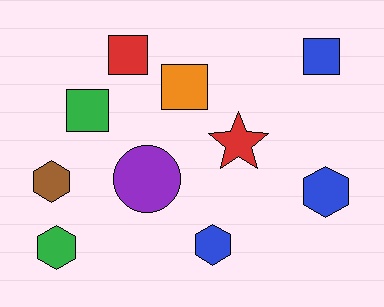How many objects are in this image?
There are 10 objects.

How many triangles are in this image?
There are no triangles.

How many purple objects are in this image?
There is 1 purple object.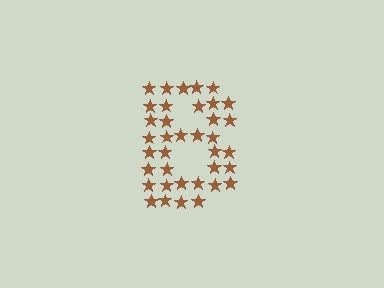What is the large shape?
The large shape is the letter B.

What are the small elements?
The small elements are stars.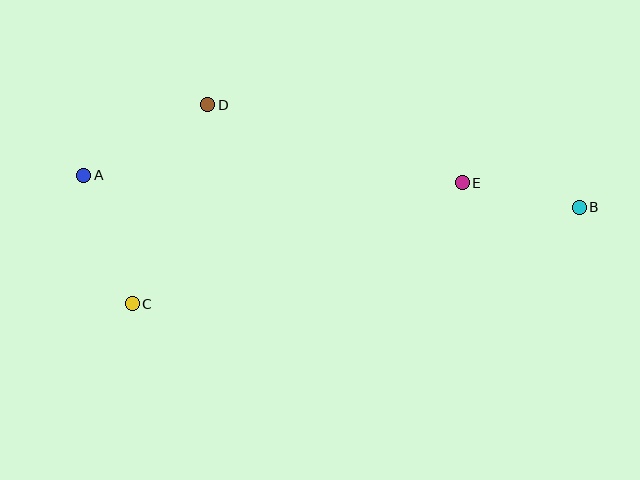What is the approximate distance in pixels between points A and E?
The distance between A and E is approximately 378 pixels.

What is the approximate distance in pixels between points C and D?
The distance between C and D is approximately 213 pixels.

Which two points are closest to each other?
Points B and E are closest to each other.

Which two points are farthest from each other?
Points A and B are farthest from each other.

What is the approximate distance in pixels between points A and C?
The distance between A and C is approximately 137 pixels.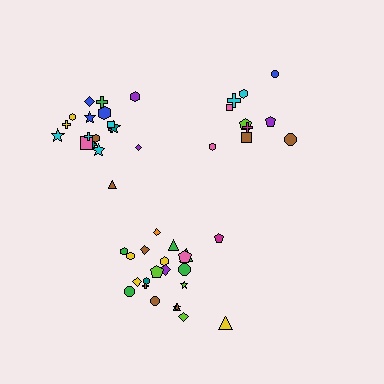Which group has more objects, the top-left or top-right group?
The top-left group.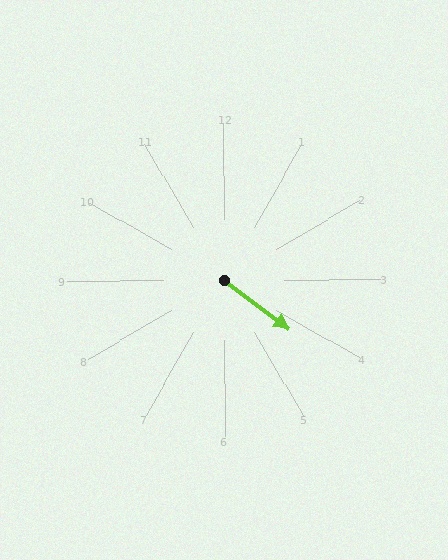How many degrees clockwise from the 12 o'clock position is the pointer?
Approximately 127 degrees.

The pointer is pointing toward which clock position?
Roughly 4 o'clock.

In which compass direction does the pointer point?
Southeast.